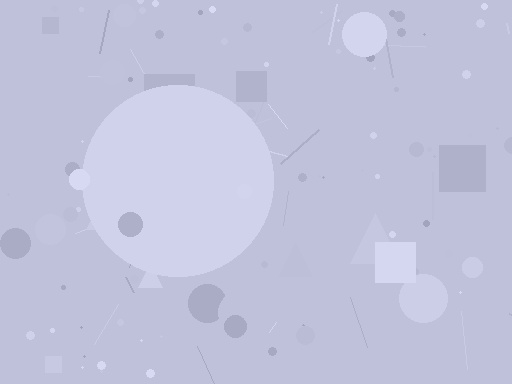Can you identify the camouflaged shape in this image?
The camouflaged shape is a circle.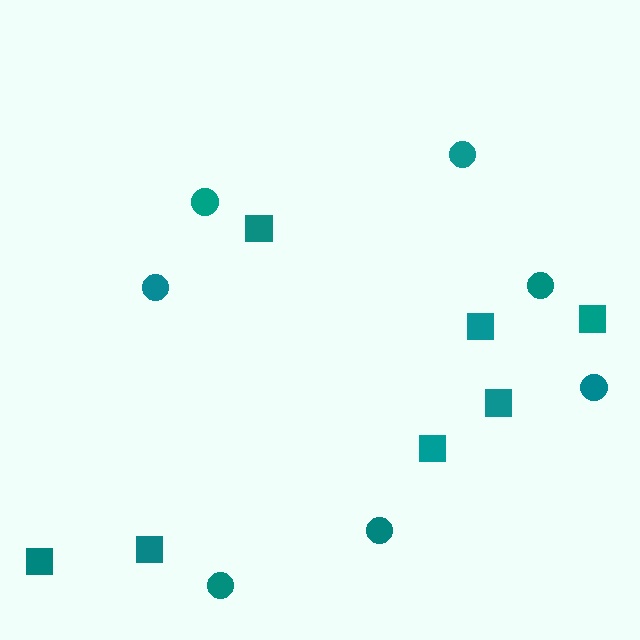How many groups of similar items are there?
There are 2 groups: one group of circles (7) and one group of squares (7).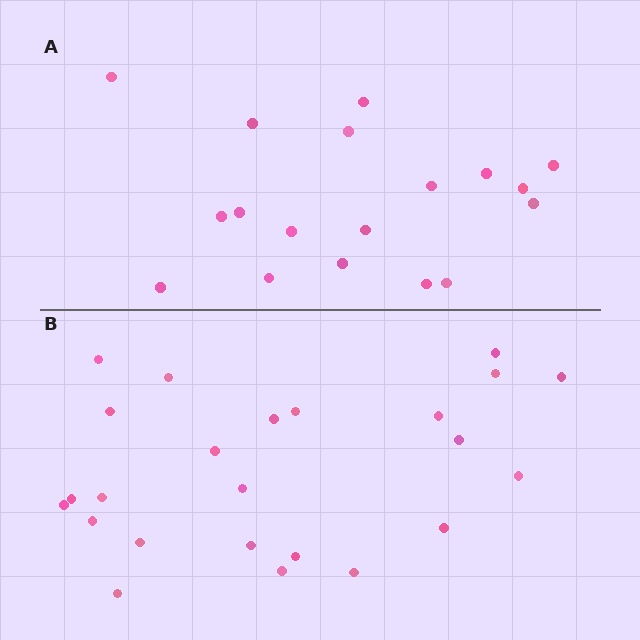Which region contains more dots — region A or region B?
Region B (the bottom region) has more dots.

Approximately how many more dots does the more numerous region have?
Region B has about 6 more dots than region A.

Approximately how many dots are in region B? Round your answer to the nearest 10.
About 20 dots. (The exact count is 24, which rounds to 20.)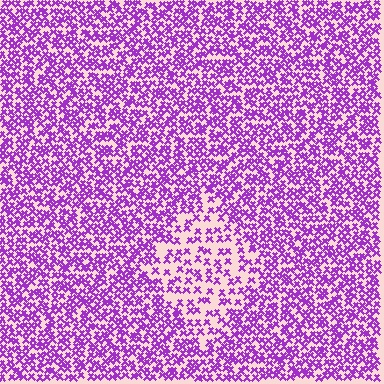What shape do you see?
I see a diamond.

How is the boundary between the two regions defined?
The boundary is defined by a change in element density (approximately 2.0x ratio). All elements are the same color, size, and shape.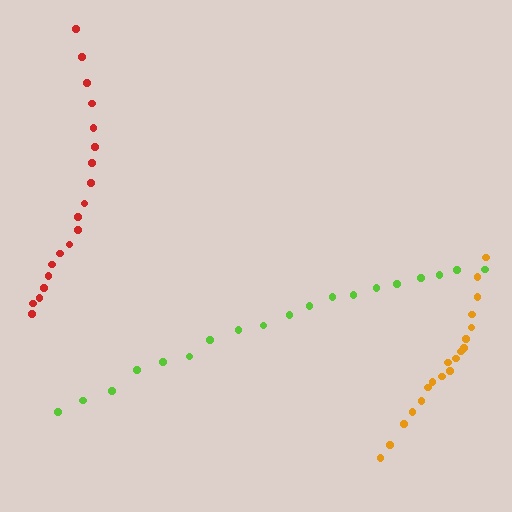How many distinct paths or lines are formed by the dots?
There are 3 distinct paths.